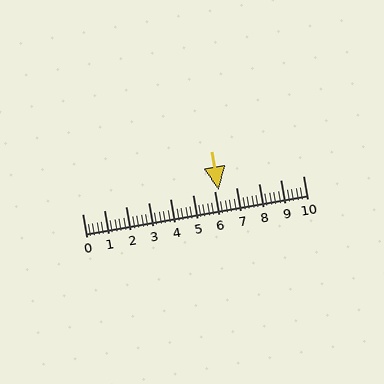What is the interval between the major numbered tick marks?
The major tick marks are spaced 1 units apart.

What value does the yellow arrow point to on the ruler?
The yellow arrow points to approximately 6.2.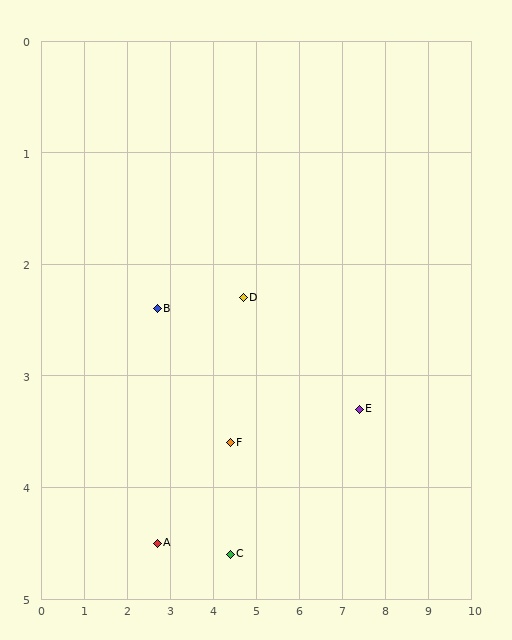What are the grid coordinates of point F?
Point F is at approximately (4.4, 3.6).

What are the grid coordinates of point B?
Point B is at approximately (2.7, 2.4).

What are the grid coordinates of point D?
Point D is at approximately (4.7, 2.3).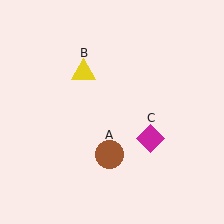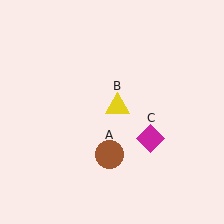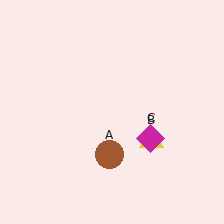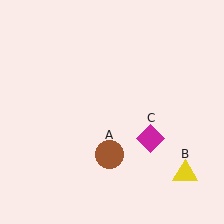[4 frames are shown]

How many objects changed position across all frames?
1 object changed position: yellow triangle (object B).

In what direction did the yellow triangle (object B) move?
The yellow triangle (object B) moved down and to the right.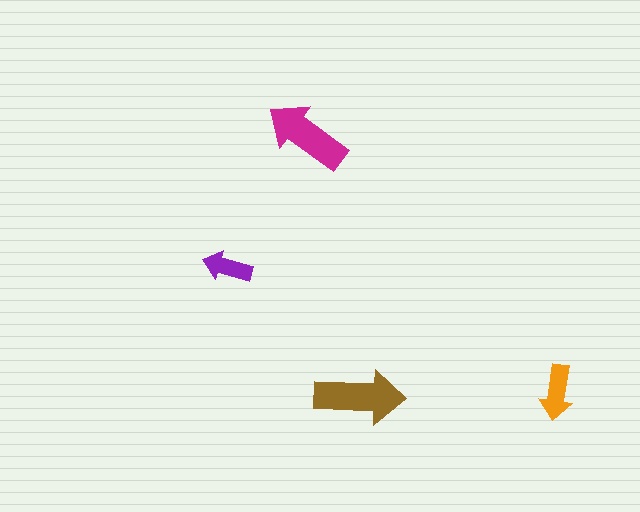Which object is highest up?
The magenta arrow is topmost.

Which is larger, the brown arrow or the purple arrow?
The brown one.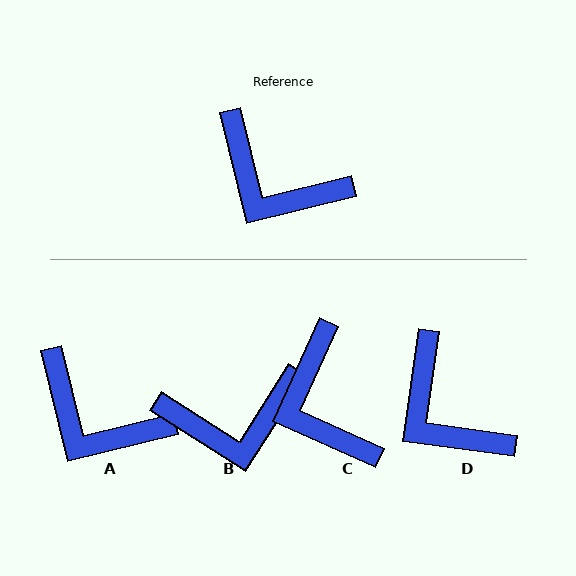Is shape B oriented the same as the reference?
No, it is off by about 44 degrees.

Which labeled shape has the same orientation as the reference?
A.